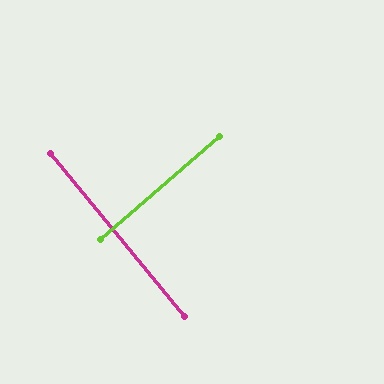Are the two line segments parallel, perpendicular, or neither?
Perpendicular — they meet at approximately 88°.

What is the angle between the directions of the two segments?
Approximately 88 degrees.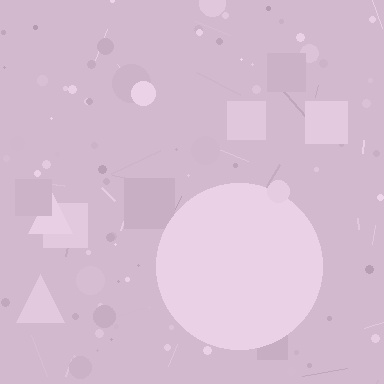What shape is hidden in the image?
A circle is hidden in the image.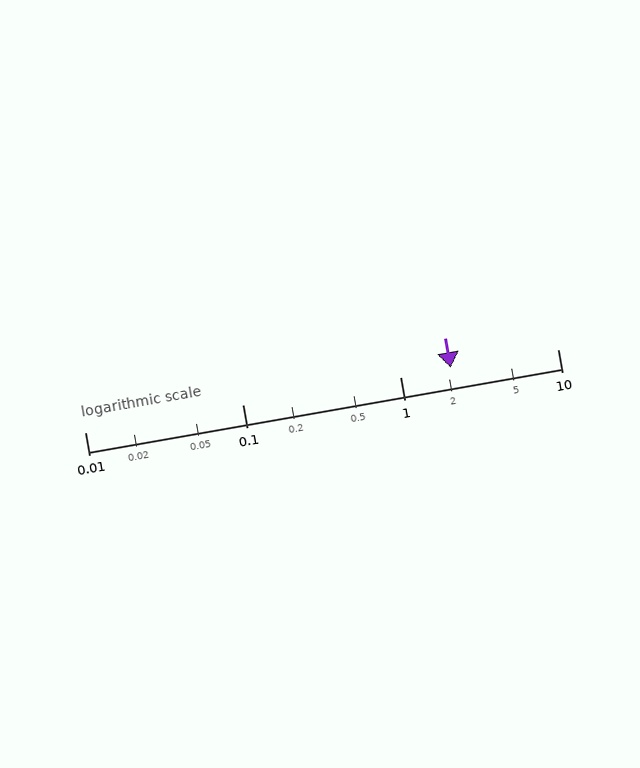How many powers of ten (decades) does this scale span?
The scale spans 3 decades, from 0.01 to 10.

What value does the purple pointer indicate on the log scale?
The pointer indicates approximately 2.1.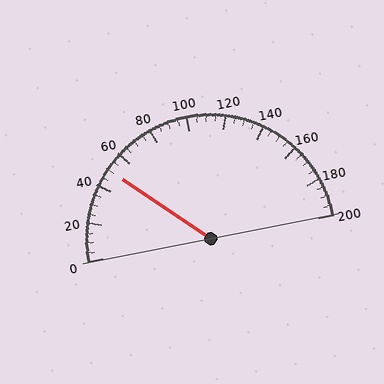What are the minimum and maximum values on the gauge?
The gauge ranges from 0 to 200.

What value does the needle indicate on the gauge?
The needle indicates approximately 50.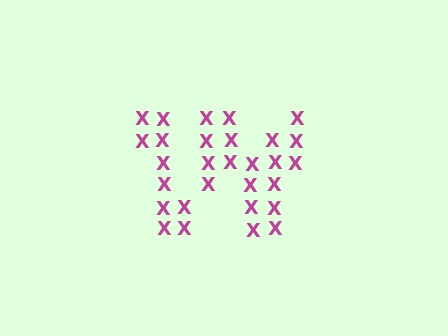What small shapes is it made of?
It is made of small letter X's.